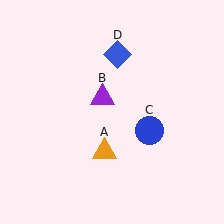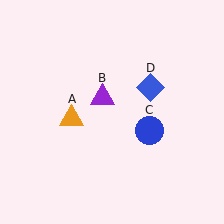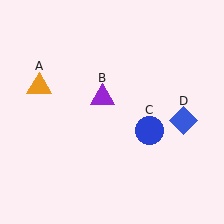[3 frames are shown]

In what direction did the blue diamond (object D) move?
The blue diamond (object D) moved down and to the right.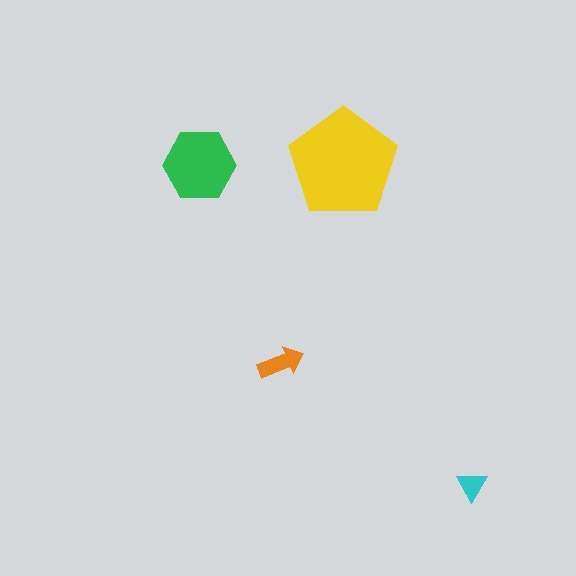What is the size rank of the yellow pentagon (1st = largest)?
1st.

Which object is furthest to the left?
The green hexagon is leftmost.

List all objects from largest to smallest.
The yellow pentagon, the green hexagon, the orange arrow, the cyan triangle.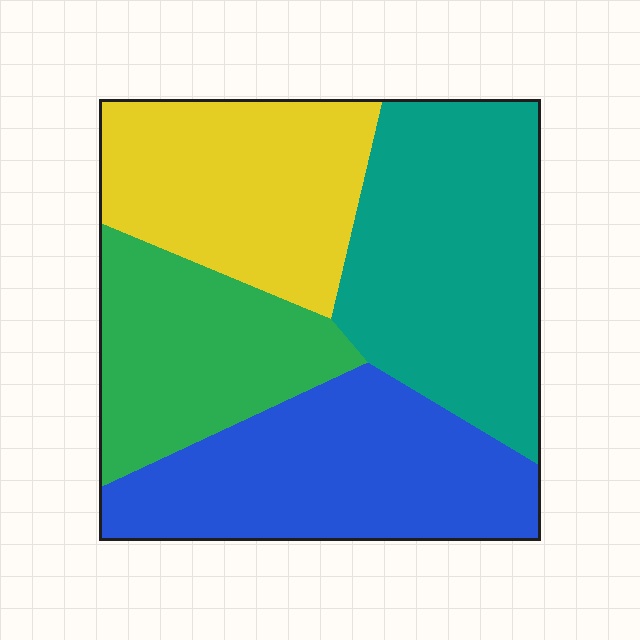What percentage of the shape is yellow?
Yellow covers about 25% of the shape.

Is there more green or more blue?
Blue.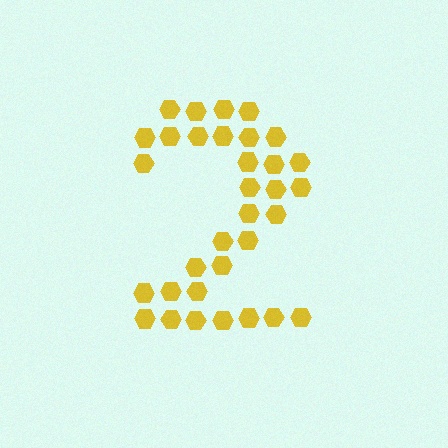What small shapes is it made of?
It is made of small hexagons.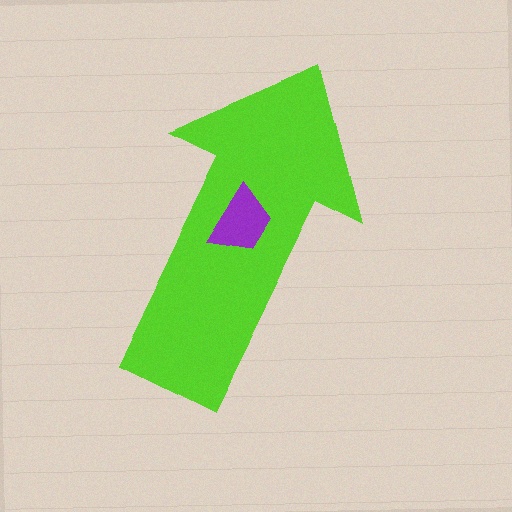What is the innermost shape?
The purple trapezoid.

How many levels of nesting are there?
2.